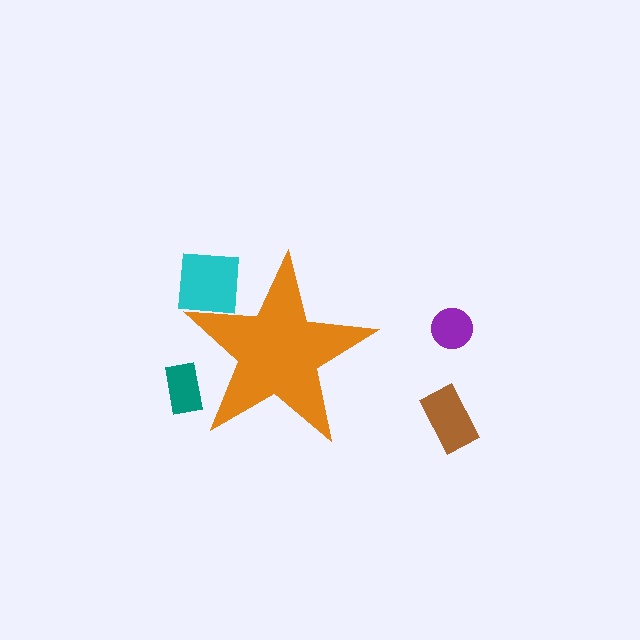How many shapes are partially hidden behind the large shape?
2 shapes are partially hidden.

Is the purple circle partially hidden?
No, the purple circle is fully visible.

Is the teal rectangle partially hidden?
Yes, the teal rectangle is partially hidden behind the orange star.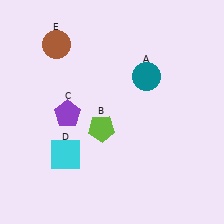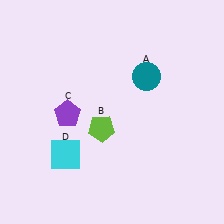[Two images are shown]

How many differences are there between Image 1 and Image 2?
There is 1 difference between the two images.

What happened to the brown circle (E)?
The brown circle (E) was removed in Image 2. It was in the top-left area of Image 1.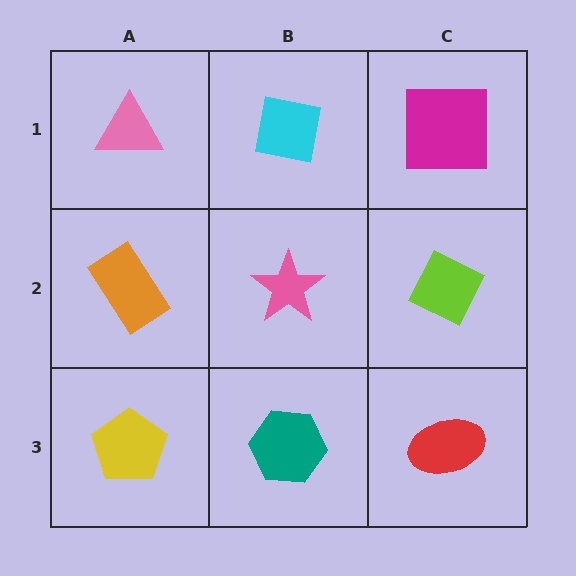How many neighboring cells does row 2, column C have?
3.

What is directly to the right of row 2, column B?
A lime diamond.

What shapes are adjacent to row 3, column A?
An orange rectangle (row 2, column A), a teal hexagon (row 3, column B).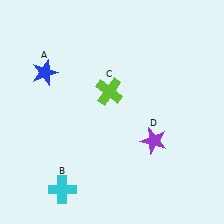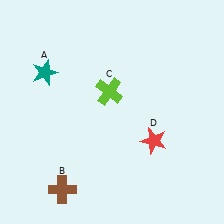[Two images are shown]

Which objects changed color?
A changed from blue to teal. B changed from cyan to brown. D changed from purple to red.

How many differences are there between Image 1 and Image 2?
There are 3 differences between the two images.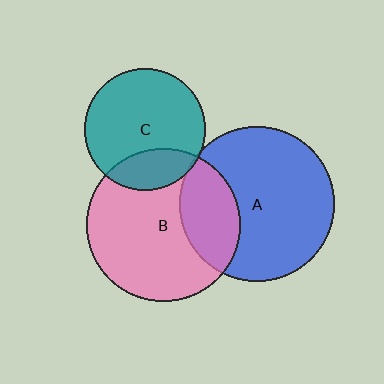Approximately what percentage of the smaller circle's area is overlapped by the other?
Approximately 5%.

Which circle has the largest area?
Circle A (blue).